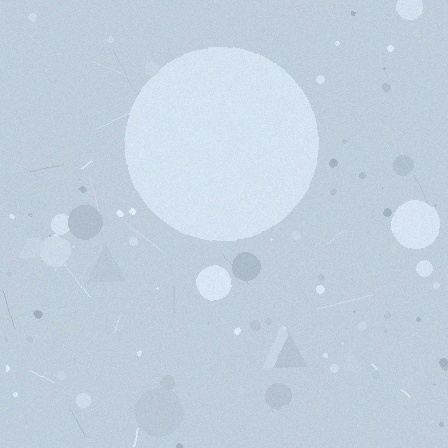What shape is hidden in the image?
A circle is hidden in the image.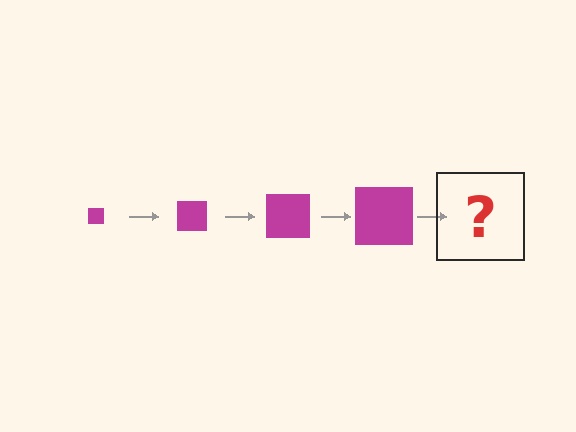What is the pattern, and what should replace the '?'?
The pattern is that the square gets progressively larger each step. The '?' should be a magenta square, larger than the previous one.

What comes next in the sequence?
The next element should be a magenta square, larger than the previous one.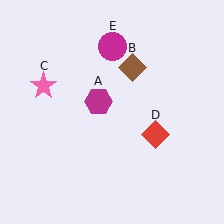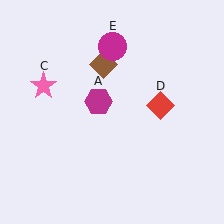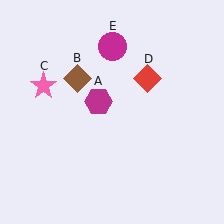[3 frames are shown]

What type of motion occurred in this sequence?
The brown diamond (object B), red diamond (object D) rotated counterclockwise around the center of the scene.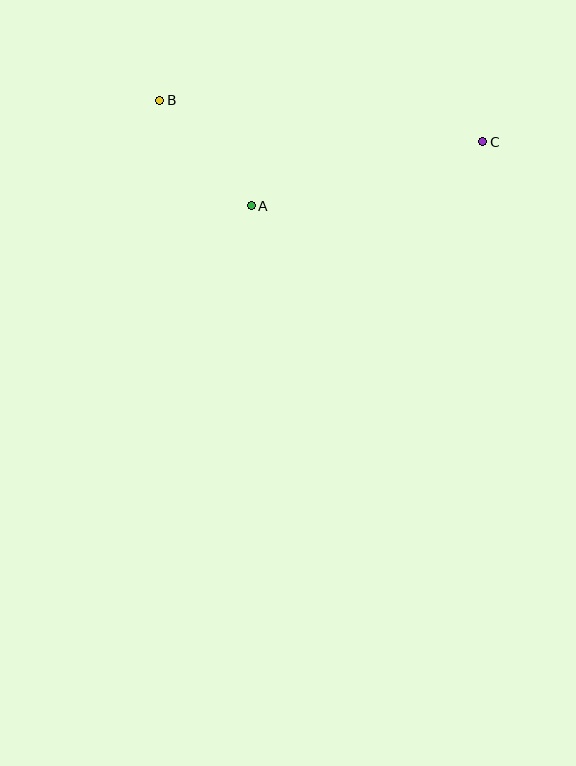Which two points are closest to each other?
Points A and B are closest to each other.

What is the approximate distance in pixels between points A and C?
The distance between A and C is approximately 240 pixels.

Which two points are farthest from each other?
Points B and C are farthest from each other.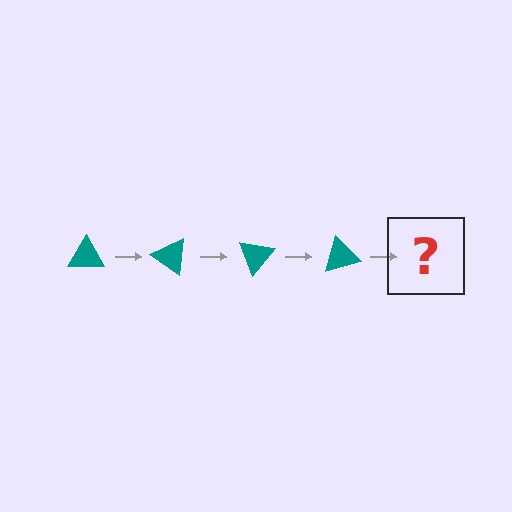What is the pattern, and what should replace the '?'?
The pattern is that the triangle rotates 35 degrees each step. The '?' should be a teal triangle rotated 140 degrees.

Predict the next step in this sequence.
The next step is a teal triangle rotated 140 degrees.